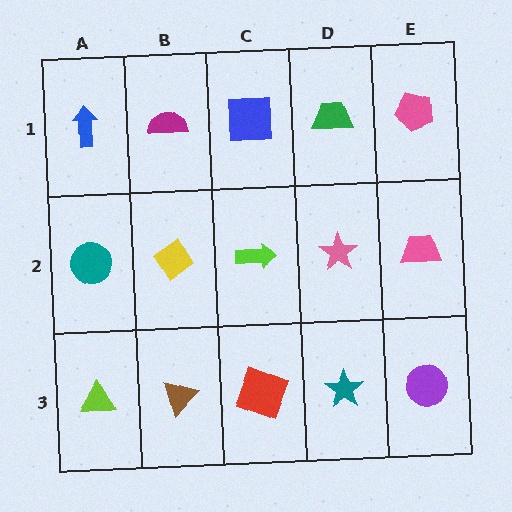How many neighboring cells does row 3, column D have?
3.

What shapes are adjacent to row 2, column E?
A pink pentagon (row 1, column E), a purple circle (row 3, column E), a pink star (row 2, column D).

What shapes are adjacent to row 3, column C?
A lime arrow (row 2, column C), a brown triangle (row 3, column B), a teal star (row 3, column D).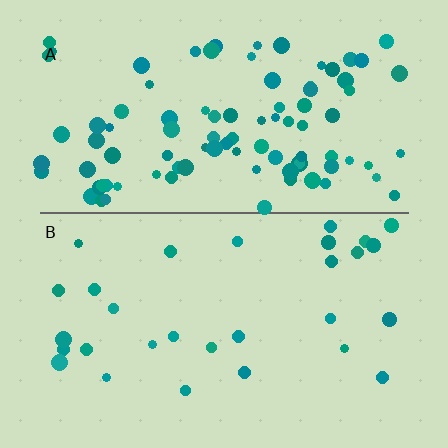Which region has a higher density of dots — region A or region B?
A (the top).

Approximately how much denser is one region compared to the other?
Approximately 3.3× — region A over region B.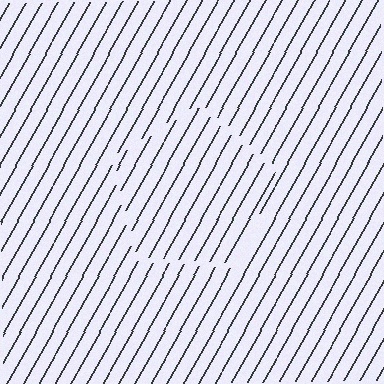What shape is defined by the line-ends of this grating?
An illusory pentagon. The interior of the shape contains the same grating, shifted by half a period — the contour is defined by the phase discontinuity where line-ends from the inner and outer gratings abut.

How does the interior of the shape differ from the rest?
The interior of the shape contains the same grating, shifted by half a period — the contour is defined by the phase discontinuity where line-ends from the inner and outer gratings abut.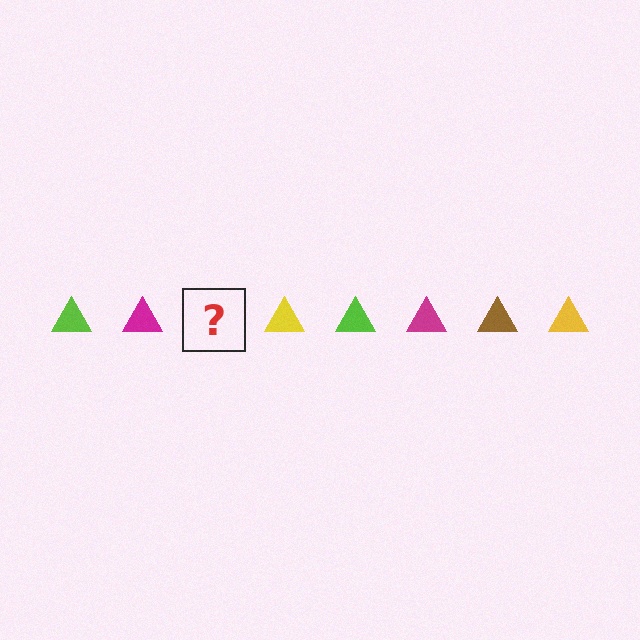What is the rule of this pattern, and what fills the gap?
The rule is that the pattern cycles through lime, magenta, brown, yellow triangles. The gap should be filled with a brown triangle.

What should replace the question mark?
The question mark should be replaced with a brown triangle.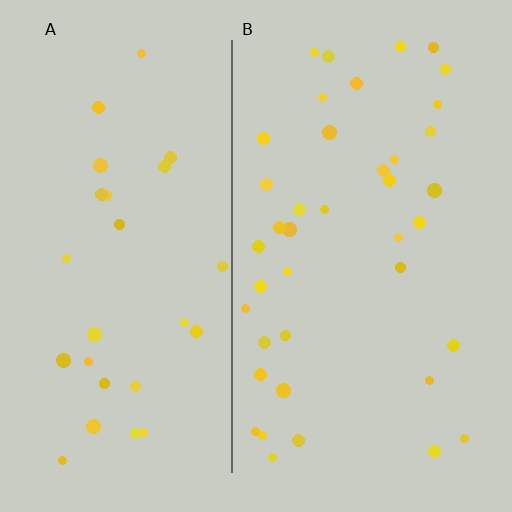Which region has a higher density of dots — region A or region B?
B (the right).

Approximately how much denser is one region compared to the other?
Approximately 1.5× — region B over region A.